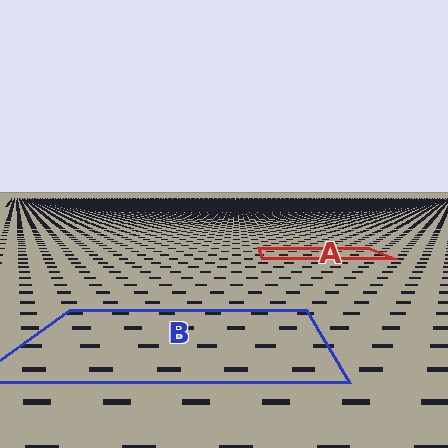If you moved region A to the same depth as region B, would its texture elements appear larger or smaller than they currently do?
They would appear larger. At a closer depth, the same texture elements are projected at a bigger on-screen size.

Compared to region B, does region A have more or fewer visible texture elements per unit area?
Region A has more texture elements per unit area — they are packed more densely because it is farther away.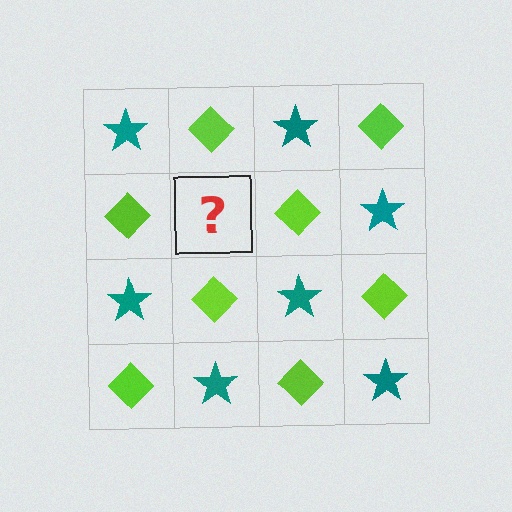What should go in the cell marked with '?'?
The missing cell should contain a teal star.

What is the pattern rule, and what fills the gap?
The rule is that it alternates teal star and lime diamond in a checkerboard pattern. The gap should be filled with a teal star.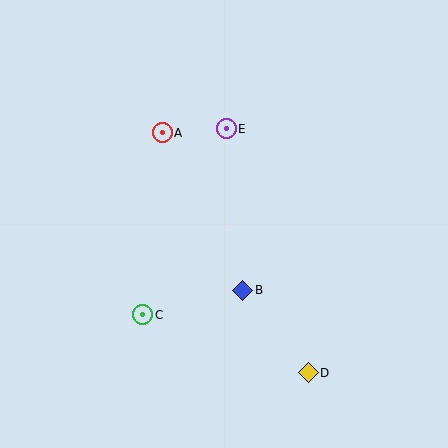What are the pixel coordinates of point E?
Point E is at (226, 129).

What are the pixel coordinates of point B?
Point B is at (243, 290).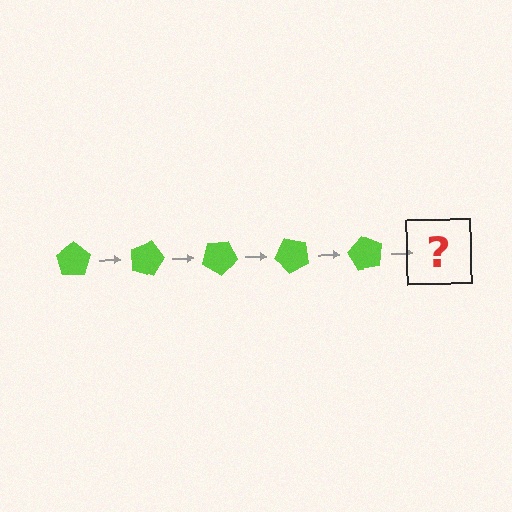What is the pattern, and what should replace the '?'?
The pattern is that the pentagon rotates 15 degrees each step. The '?' should be a lime pentagon rotated 75 degrees.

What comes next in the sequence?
The next element should be a lime pentagon rotated 75 degrees.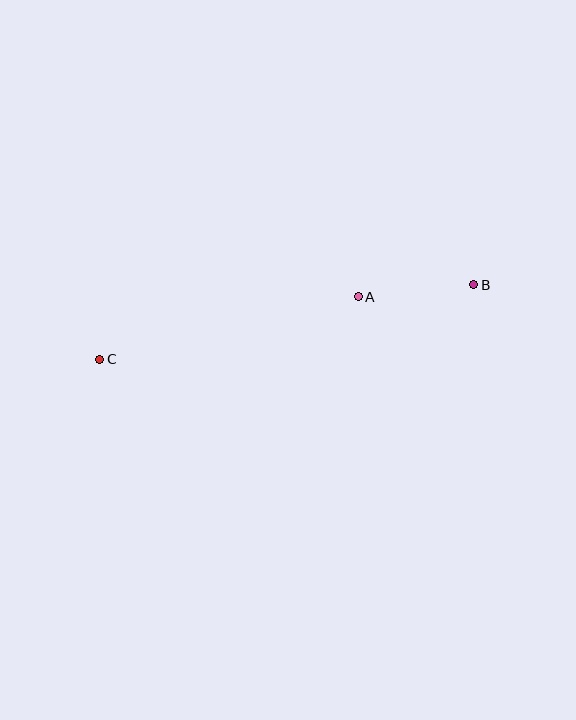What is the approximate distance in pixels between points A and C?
The distance between A and C is approximately 266 pixels.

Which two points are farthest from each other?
Points B and C are farthest from each other.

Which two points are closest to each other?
Points A and B are closest to each other.